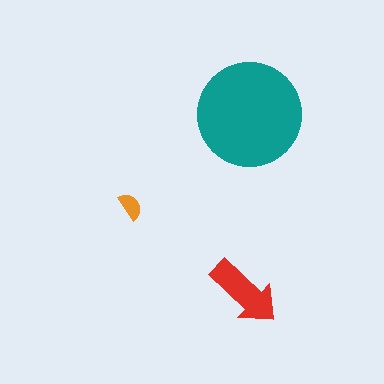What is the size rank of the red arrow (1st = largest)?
2nd.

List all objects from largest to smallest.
The teal circle, the red arrow, the orange semicircle.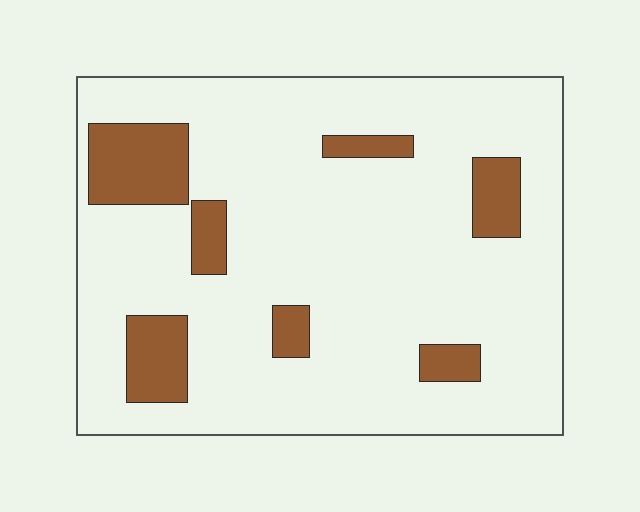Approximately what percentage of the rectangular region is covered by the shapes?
Approximately 15%.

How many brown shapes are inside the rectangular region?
7.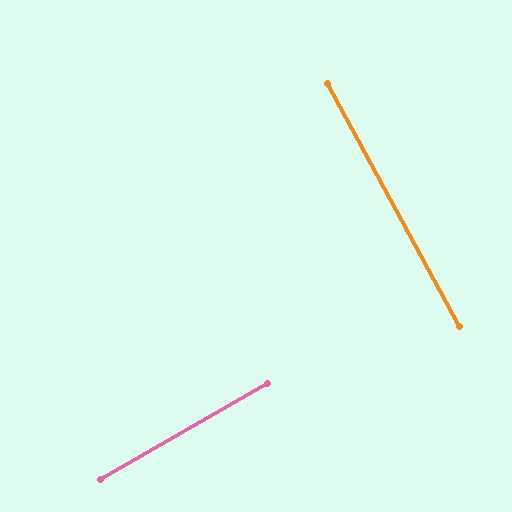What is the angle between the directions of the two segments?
Approximately 89 degrees.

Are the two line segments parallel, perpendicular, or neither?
Perpendicular — they meet at approximately 89°.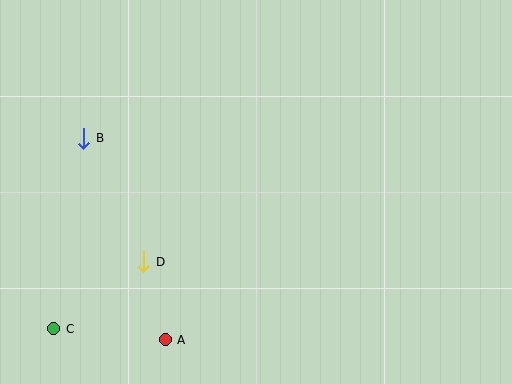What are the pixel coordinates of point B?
Point B is at (84, 138).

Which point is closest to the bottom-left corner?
Point C is closest to the bottom-left corner.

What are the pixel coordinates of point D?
Point D is at (144, 262).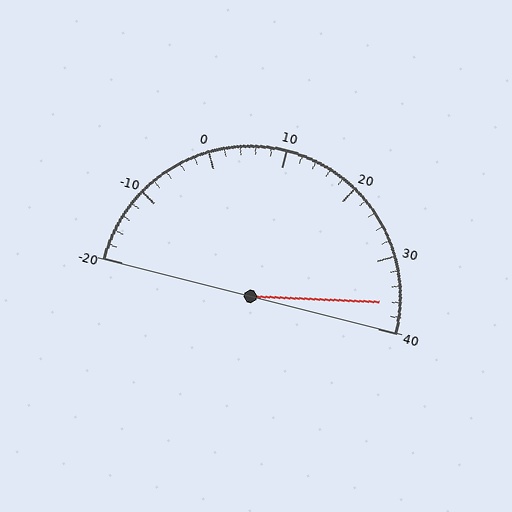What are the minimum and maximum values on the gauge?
The gauge ranges from -20 to 40.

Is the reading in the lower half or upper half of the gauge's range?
The reading is in the upper half of the range (-20 to 40).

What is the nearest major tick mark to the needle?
The nearest major tick mark is 40.